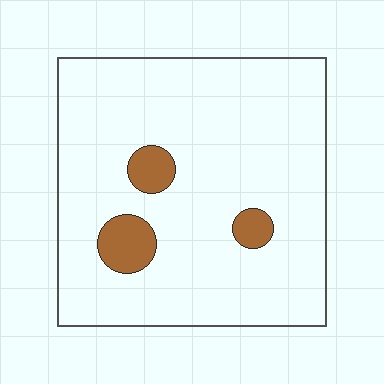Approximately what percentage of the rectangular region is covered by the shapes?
Approximately 10%.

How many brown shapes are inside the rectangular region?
3.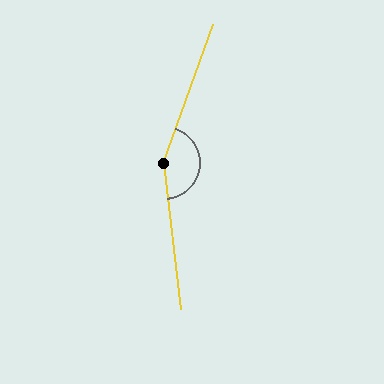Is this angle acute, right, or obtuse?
It is obtuse.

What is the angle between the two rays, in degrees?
Approximately 153 degrees.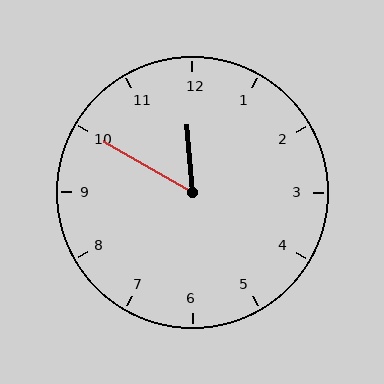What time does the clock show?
11:50.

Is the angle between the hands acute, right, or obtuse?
It is acute.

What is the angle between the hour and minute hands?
Approximately 55 degrees.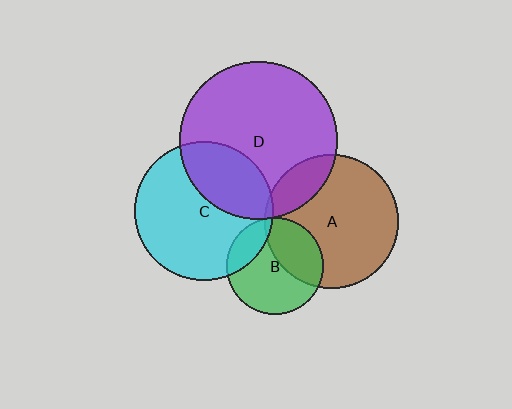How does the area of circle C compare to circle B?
Approximately 2.0 times.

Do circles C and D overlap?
Yes.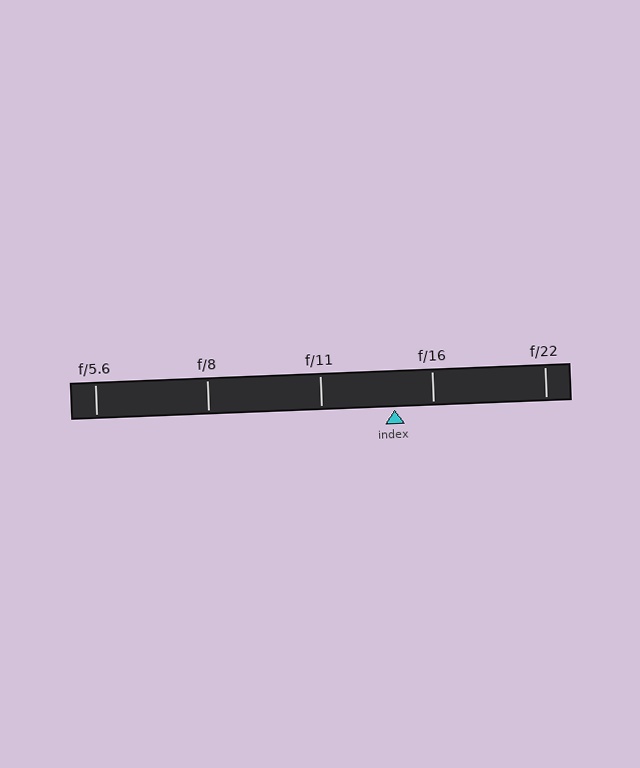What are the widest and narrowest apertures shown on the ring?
The widest aperture shown is f/5.6 and the narrowest is f/22.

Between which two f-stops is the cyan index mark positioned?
The index mark is between f/11 and f/16.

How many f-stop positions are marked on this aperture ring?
There are 5 f-stop positions marked.